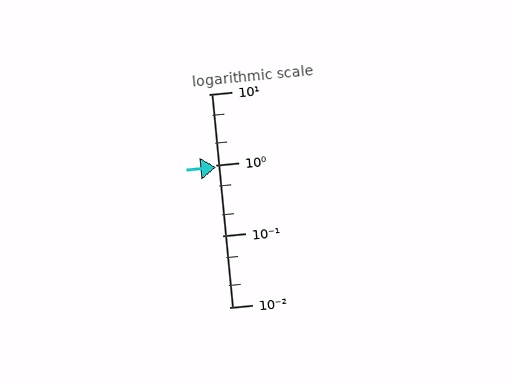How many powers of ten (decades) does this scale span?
The scale spans 3 decades, from 0.01 to 10.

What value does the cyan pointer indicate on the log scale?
The pointer indicates approximately 0.94.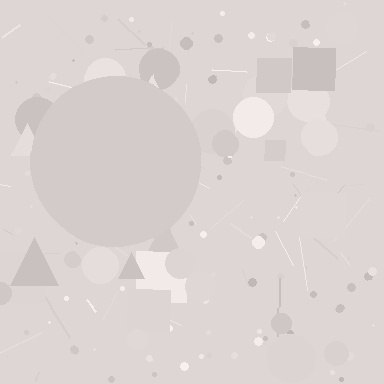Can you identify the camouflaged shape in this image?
The camouflaged shape is a circle.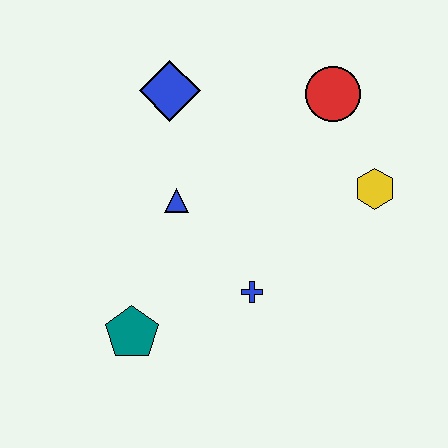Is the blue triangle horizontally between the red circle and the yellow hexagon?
No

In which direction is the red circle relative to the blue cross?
The red circle is above the blue cross.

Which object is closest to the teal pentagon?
The blue cross is closest to the teal pentagon.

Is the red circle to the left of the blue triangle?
No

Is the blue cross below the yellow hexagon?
Yes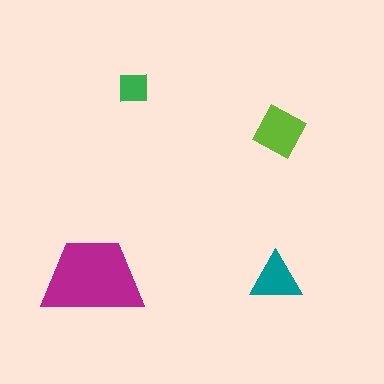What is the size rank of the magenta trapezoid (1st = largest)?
1st.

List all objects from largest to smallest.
The magenta trapezoid, the lime diamond, the teal triangle, the green square.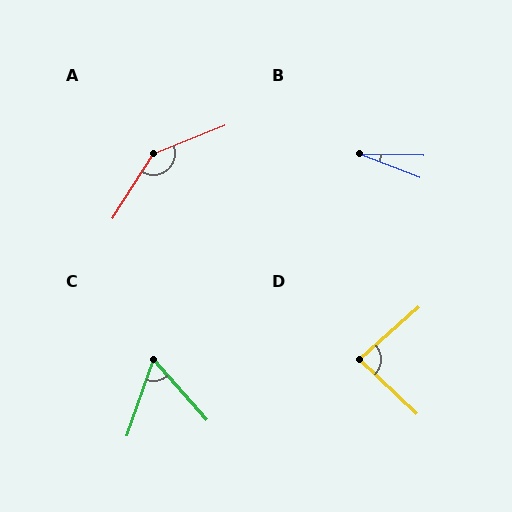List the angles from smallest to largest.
B (19°), C (61°), D (85°), A (144°).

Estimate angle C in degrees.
Approximately 61 degrees.